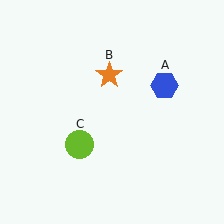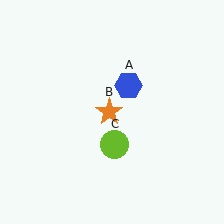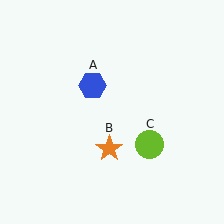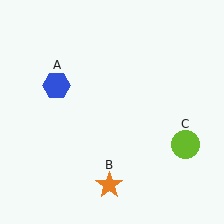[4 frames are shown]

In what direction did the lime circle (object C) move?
The lime circle (object C) moved right.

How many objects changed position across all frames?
3 objects changed position: blue hexagon (object A), orange star (object B), lime circle (object C).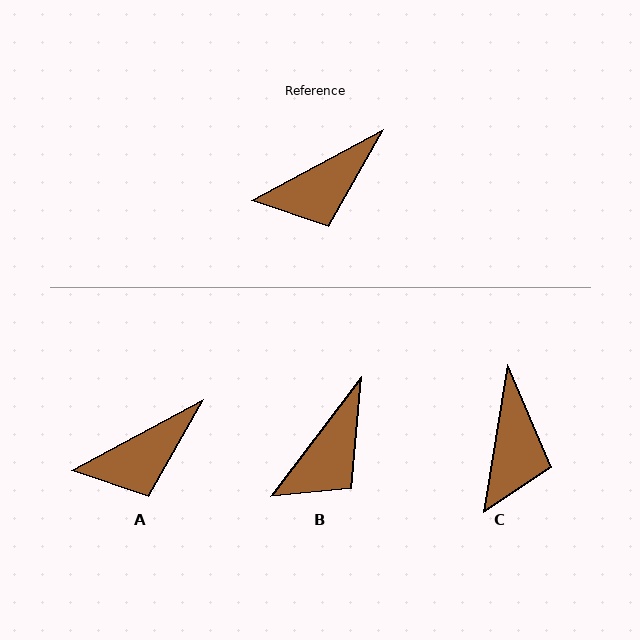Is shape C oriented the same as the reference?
No, it is off by about 52 degrees.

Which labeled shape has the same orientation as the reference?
A.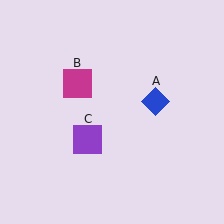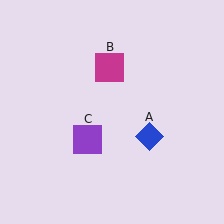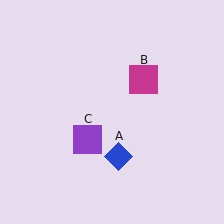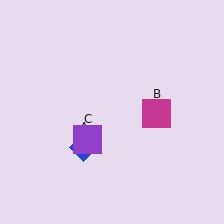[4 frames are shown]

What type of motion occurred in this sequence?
The blue diamond (object A), magenta square (object B) rotated clockwise around the center of the scene.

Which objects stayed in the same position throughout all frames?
Purple square (object C) remained stationary.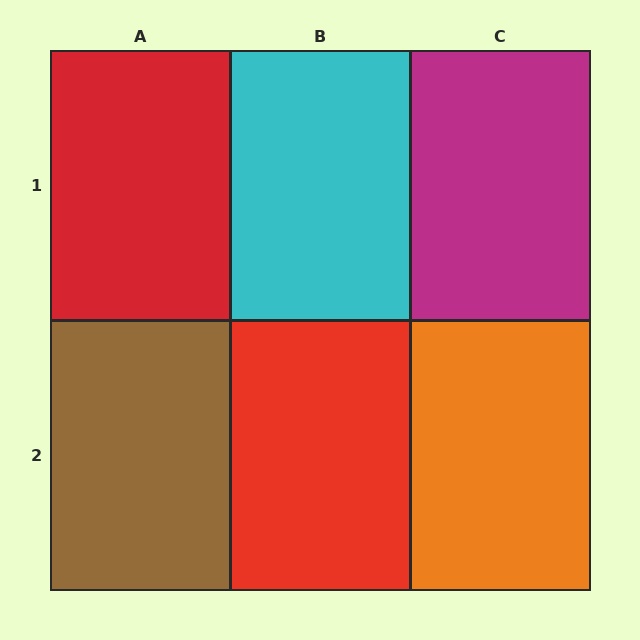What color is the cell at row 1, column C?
Magenta.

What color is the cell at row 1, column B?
Cyan.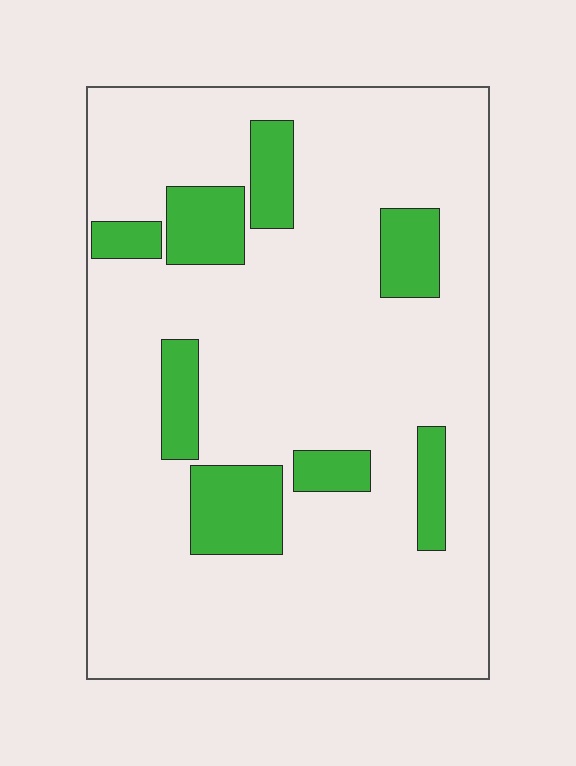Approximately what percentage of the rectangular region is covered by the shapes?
Approximately 15%.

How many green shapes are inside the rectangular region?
8.